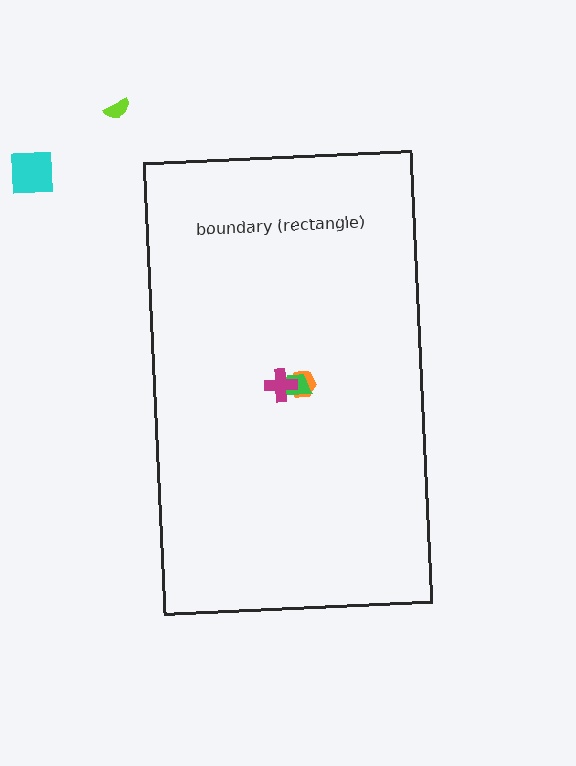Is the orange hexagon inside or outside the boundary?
Inside.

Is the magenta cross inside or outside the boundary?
Inside.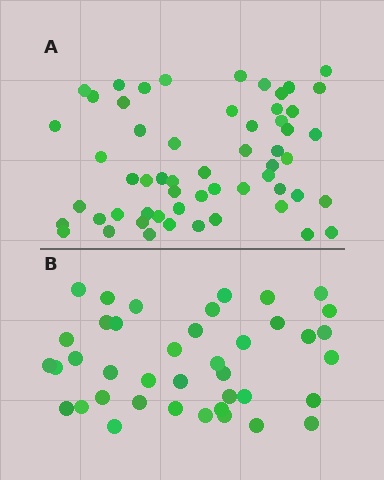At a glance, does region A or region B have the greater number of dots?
Region A (the top region) has more dots.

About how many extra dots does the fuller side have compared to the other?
Region A has approximately 15 more dots than region B.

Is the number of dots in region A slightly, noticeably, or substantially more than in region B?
Region A has noticeably more, but not dramatically so. The ratio is roughly 1.4 to 1.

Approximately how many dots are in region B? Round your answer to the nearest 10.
About 40 dots.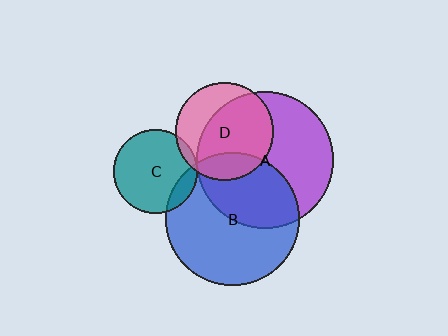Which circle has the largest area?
Circle A (purple).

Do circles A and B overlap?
Yes.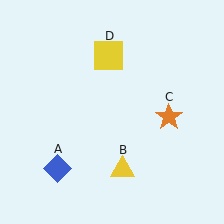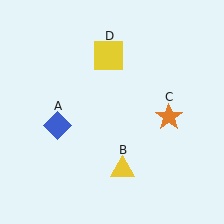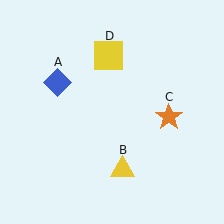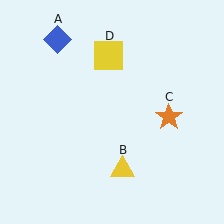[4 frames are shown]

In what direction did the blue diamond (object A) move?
The blue diamond (object A) moved up.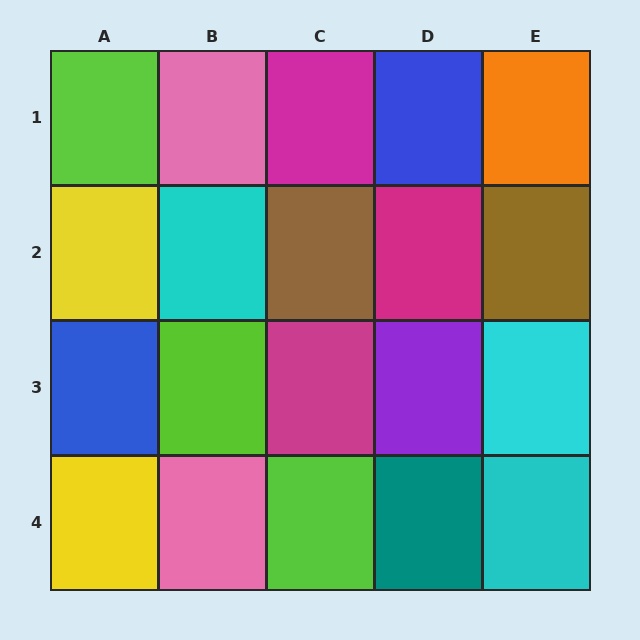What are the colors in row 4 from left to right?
Yellow, pink, lime, teal, cyan.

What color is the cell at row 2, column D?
Magenta.